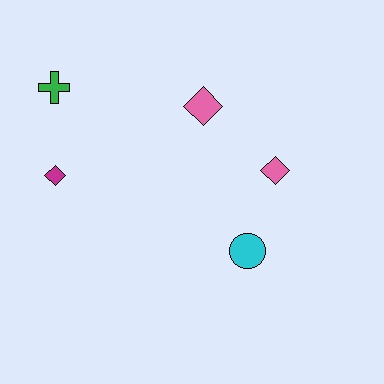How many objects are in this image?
There are 5 objects.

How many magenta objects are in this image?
There is 1 magenta object.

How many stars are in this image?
There are no stars.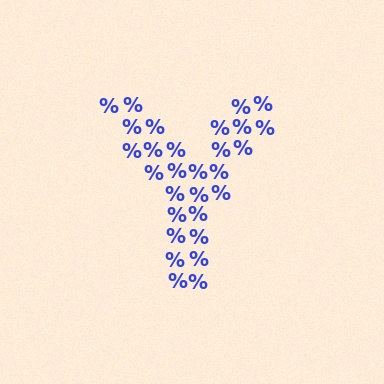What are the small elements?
The small elements are percent signs.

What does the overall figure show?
The overall figure shows the letter Y.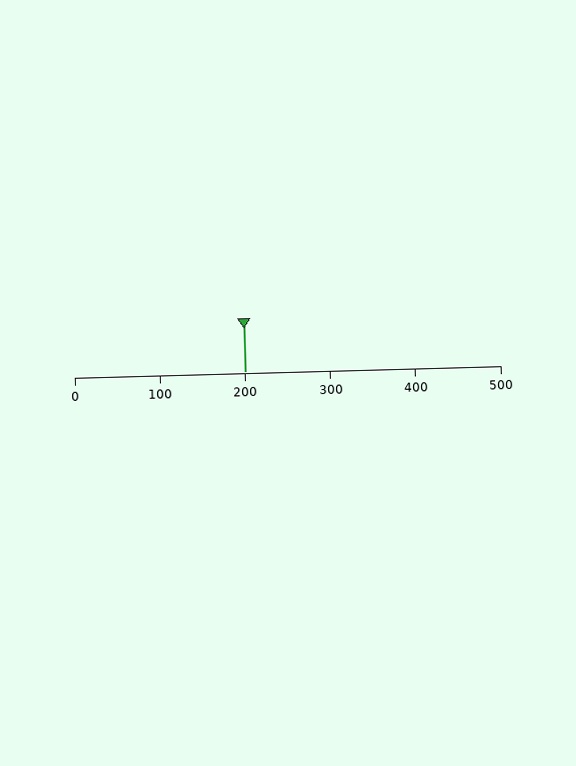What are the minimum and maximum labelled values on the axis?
The axis runs from 0 to 500.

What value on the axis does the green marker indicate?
The marker indicates approximately 200.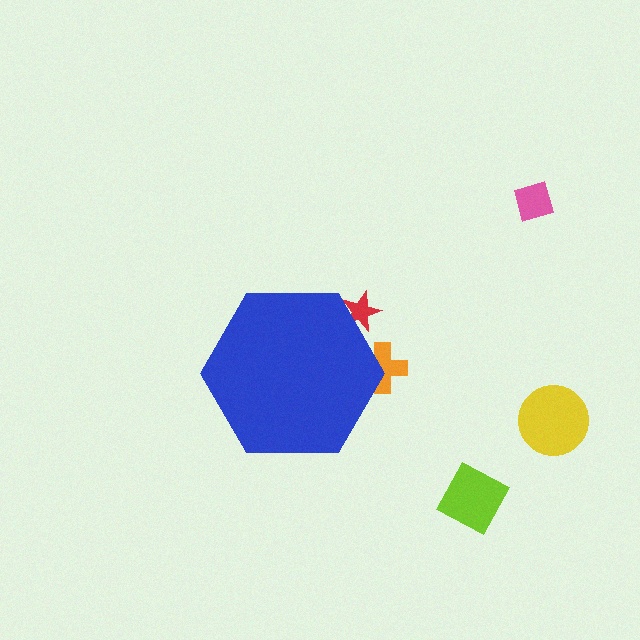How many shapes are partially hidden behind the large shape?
2 shapes are partially hidden.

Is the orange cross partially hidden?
Yes, the orange cross is partially hidden behind the blue hexagon.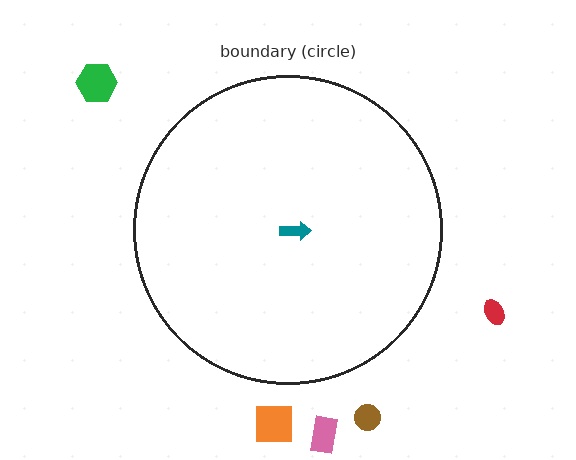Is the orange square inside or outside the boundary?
Outside.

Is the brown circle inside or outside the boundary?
Outside.